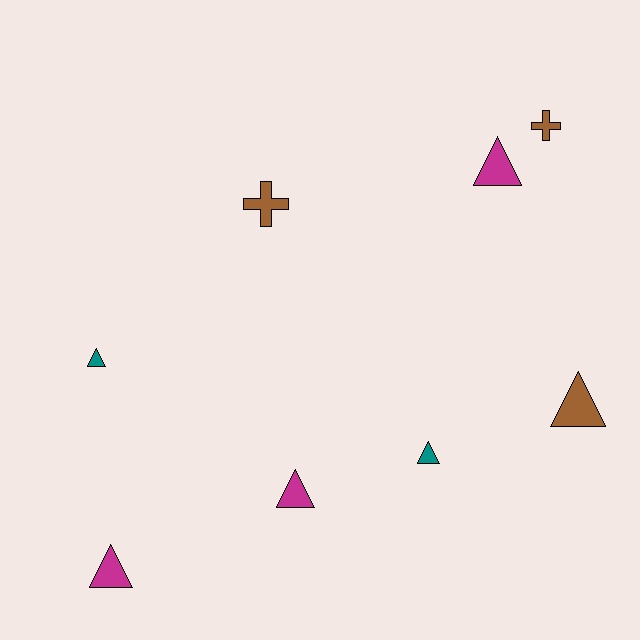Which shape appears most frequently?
Triangle, with 6 objects.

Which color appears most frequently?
Brown, with 3 objects.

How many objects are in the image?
There are 8 objects.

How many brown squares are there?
There are no brown squares.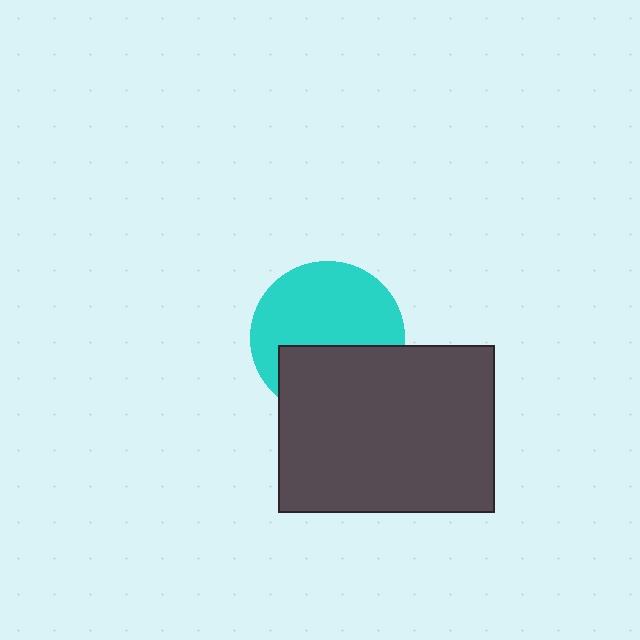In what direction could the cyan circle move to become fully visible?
The cyan circle could move up. That would shift it out from behind the dark gray rectangle entirely.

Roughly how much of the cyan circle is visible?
About half of it is visible (roughly 61%).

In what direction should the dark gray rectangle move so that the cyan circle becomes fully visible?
The dark gray rectangle should move down. That is the shortest direction to clear the overlap and leave the cyan circle fully visible.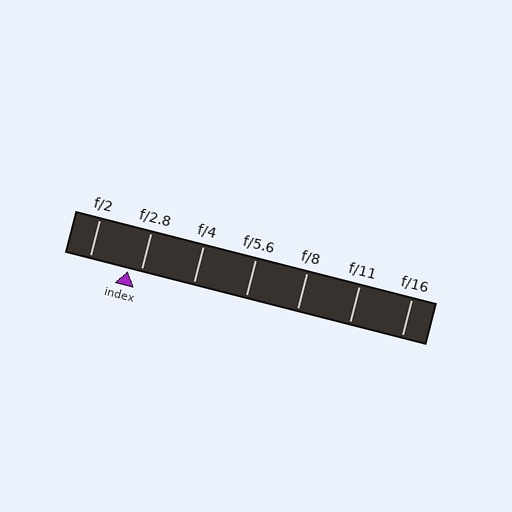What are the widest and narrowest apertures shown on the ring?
The widest aperture shown is f/2 and the narrowest is f/16.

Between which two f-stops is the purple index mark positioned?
The index mark is between f/2 and f/2.8.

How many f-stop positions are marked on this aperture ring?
There are 7 f-stop positions marked.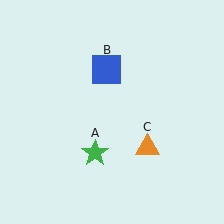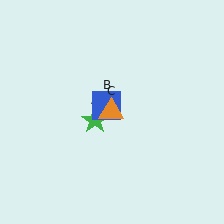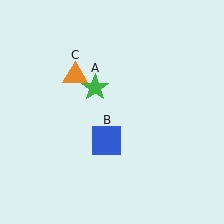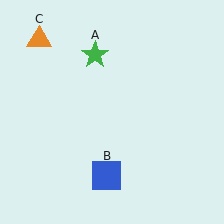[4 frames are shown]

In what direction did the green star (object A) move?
The green star (object A) moved up.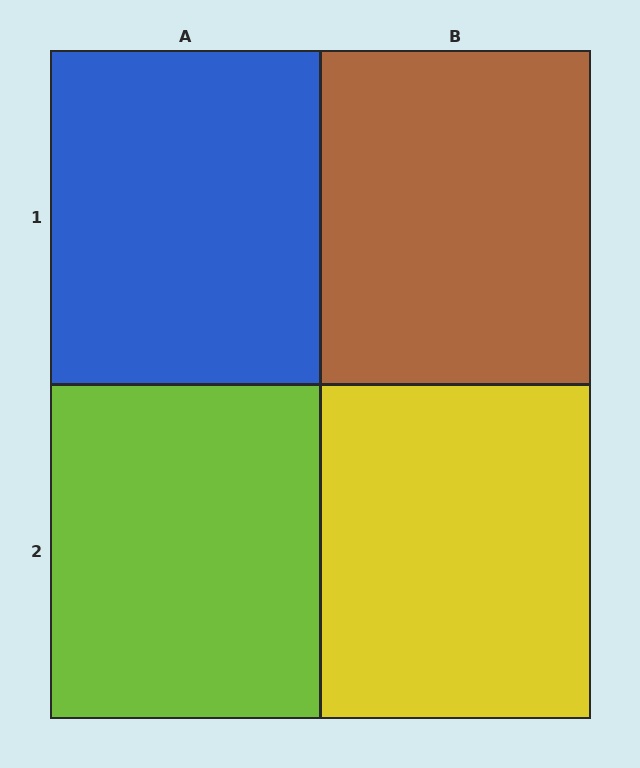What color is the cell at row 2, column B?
Yellow.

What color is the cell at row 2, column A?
Lime.